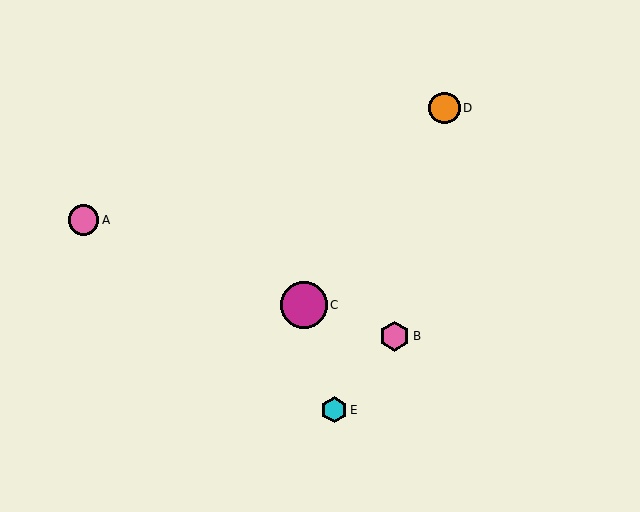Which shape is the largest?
The magenta circle (labeled C) is the largest.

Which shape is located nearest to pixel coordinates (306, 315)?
The magenta circle (labeled C) at (304, 305) is nearest to that location.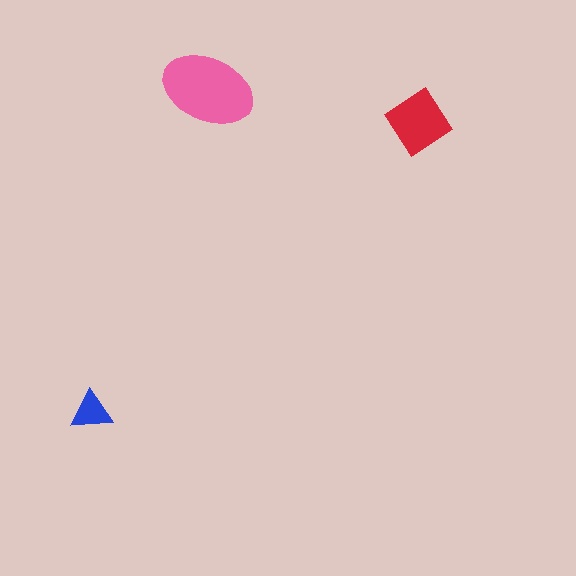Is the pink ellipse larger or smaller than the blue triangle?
Larger.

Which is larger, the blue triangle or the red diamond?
The red diamond.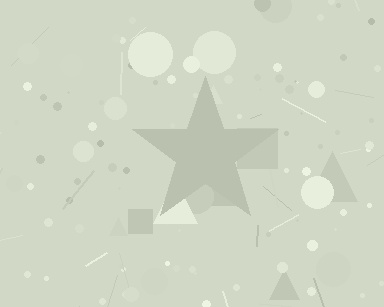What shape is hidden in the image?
A star is hidden in the image.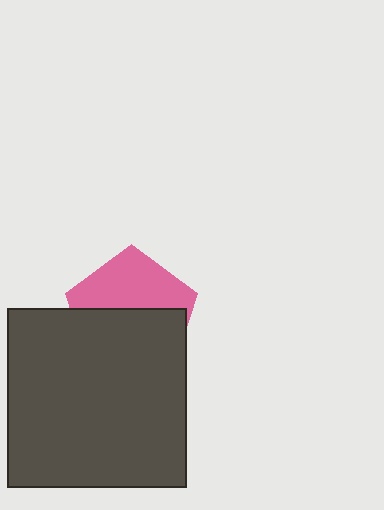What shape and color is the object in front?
The object in front is a dark gray square.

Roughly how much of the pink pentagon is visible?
A small part of it is visible (roughly 44%).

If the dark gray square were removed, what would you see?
You would see the complete pink pentagon.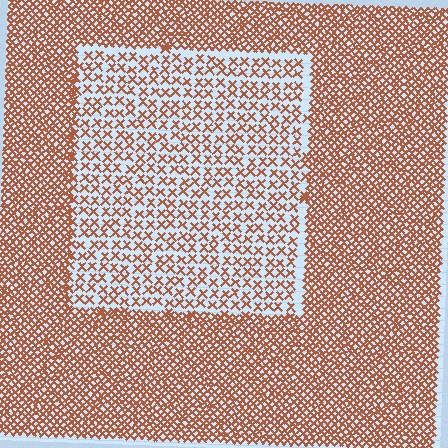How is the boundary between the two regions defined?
The boundary is defined by a change in element density (approximately 2.4x ratio). All elements are the same color, size, and shape.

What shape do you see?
I see a rectangle.